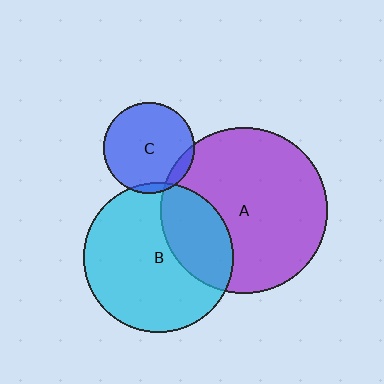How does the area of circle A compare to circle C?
Approximately 3.4 times.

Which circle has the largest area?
Circle A (purple).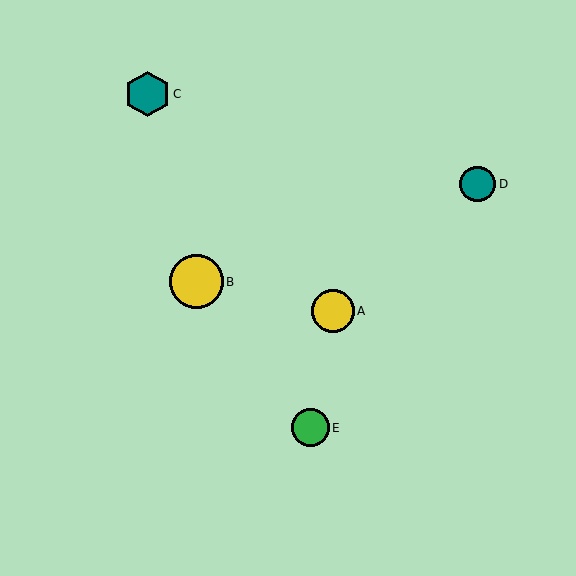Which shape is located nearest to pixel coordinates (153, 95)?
The teal hexagon (labeled C) at (148, 94) is nearest to that location.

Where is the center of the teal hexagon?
The center of the teal hexagon is at (148, 94).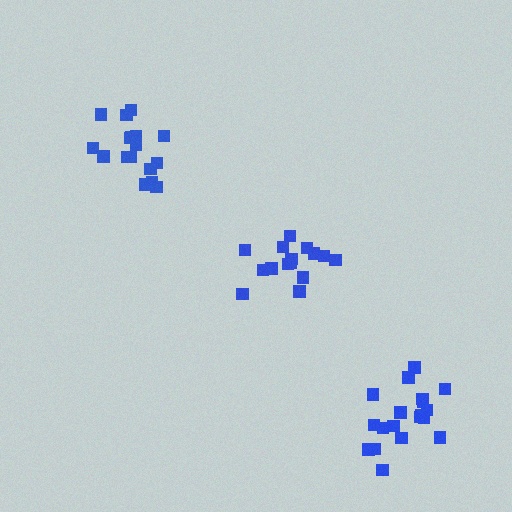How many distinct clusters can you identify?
There are 3 distinct clusters.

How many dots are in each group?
Group 1: 15 dots, Group 2: 17 dots, Group 3: 19 dots (51 total).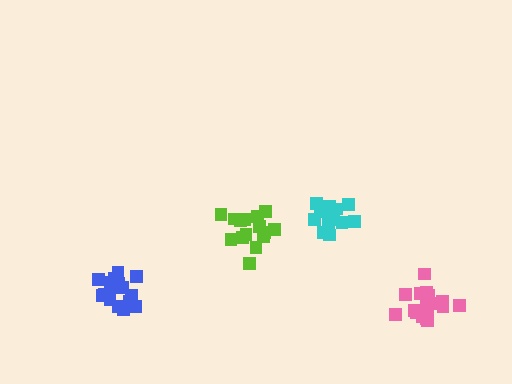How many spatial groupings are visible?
There are 4 spatial groupings.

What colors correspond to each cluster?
The clusters are colored: lime, cyan, blue, pink.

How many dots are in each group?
Group 1: 16 dots, Group 2: 14 dots, Group 3: 17 dots, Group 4: 18 dots (65 total).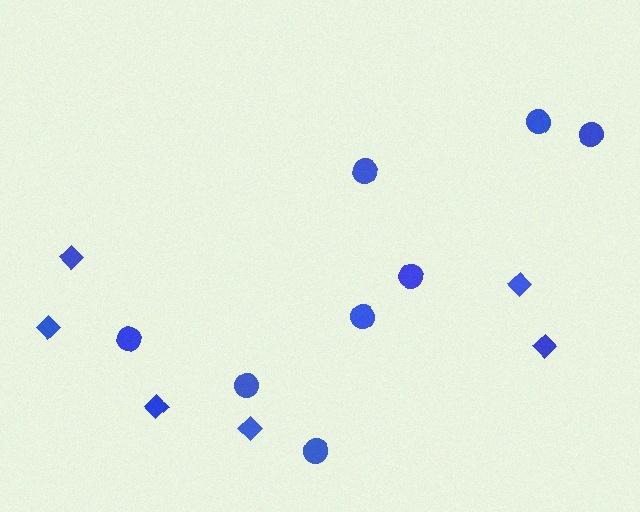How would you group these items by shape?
There are 2 groups: one group of circles (8) and one group of diamonds (6).